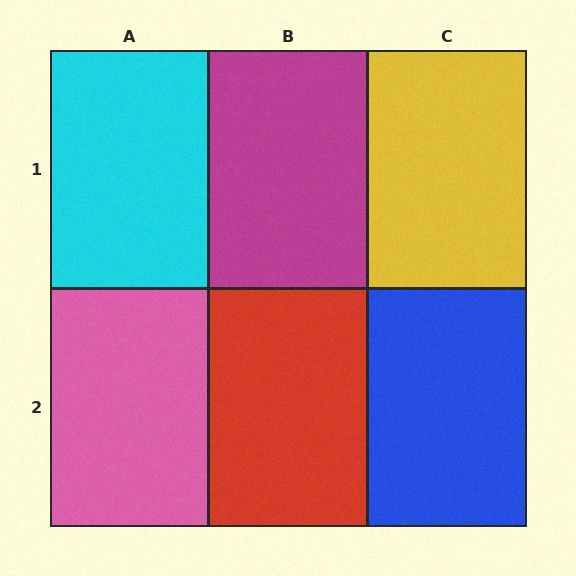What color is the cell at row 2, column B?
Red.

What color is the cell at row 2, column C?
Blue.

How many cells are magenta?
1 cell is magenta.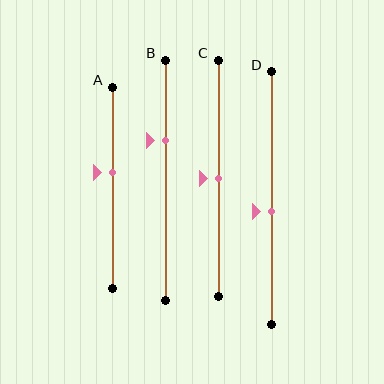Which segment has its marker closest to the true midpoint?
Segment C has its marker closest to the true midpoint.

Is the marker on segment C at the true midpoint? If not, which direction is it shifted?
Yes, the marker on segment C is at the true midpoint.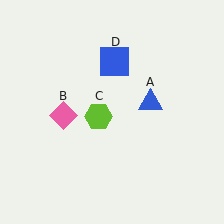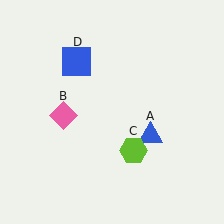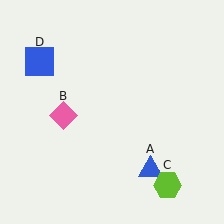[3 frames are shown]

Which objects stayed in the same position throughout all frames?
Pink diamond (object B) remained stationary.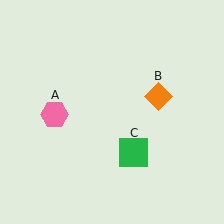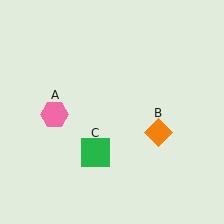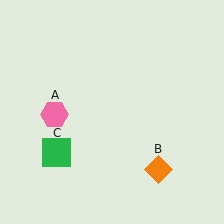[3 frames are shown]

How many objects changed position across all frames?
2 objects changed position: orange diamond (object B), green square (object C).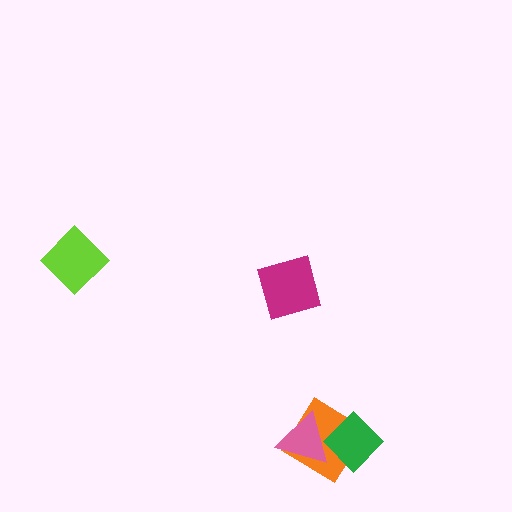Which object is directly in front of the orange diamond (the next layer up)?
The pink triangle is directly in front of the orange diamond.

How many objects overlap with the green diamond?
2 objects overlap with the green diamond.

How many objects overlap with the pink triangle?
2 objects overlap with the pink triangle.